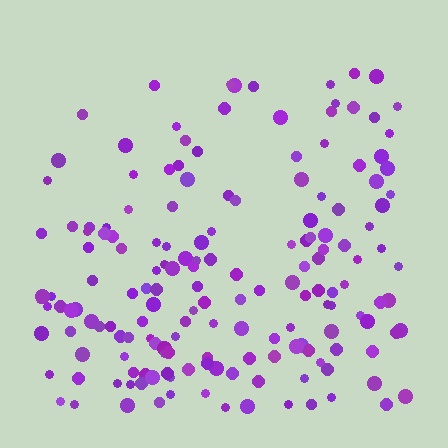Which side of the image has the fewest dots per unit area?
The top.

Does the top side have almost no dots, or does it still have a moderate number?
Still a moderate number, just noticeably fewer than the bottom.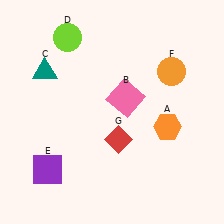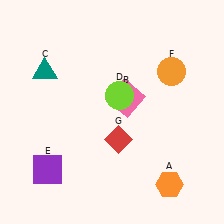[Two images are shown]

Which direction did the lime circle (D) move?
The lime circle (D) moved down.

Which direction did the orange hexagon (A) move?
The orange hexagon (A) moved down.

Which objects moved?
The objects that moved are: the orange hexagon (A), the lime circle (D).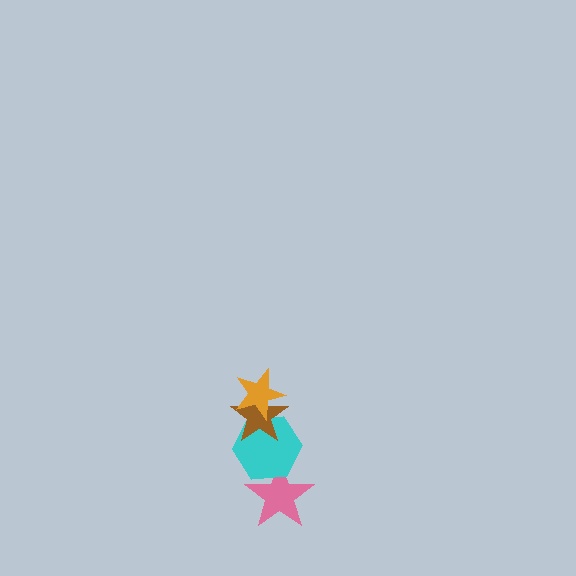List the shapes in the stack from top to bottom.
From top to bottom: the orange star, the brown star, the cyan hexagon, the pink star.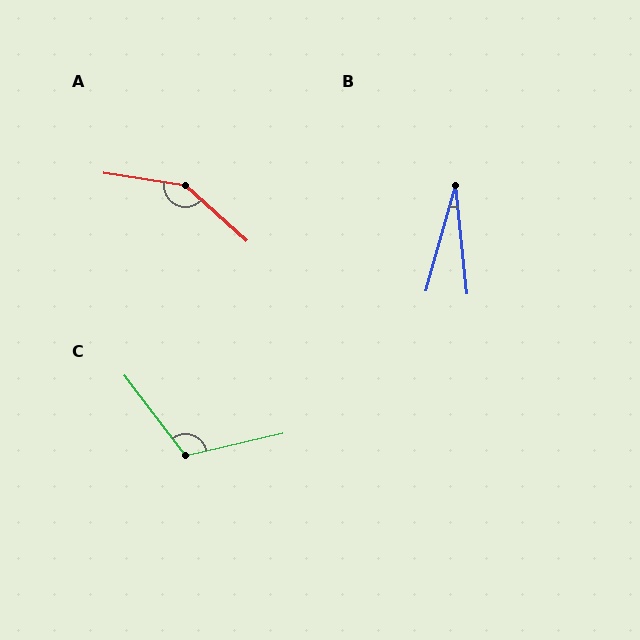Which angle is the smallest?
B, at approximately 22 degrees.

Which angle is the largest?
A, at approximately 146 degrees.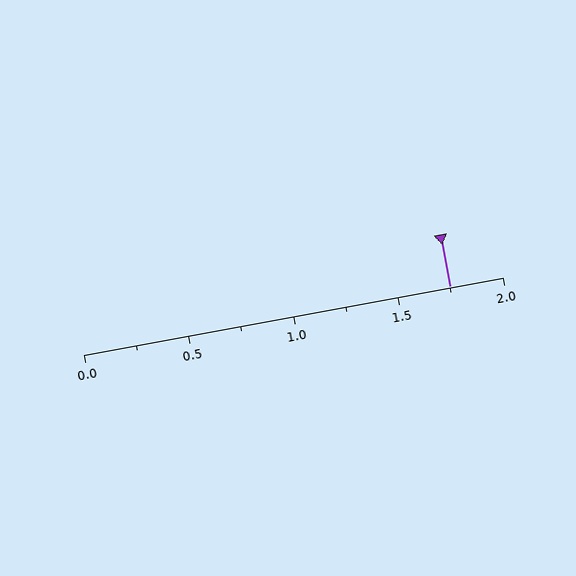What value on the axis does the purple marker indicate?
The marker indicates approximately 1.75.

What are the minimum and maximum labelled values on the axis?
The axis runs from 0.0 to 2.0.